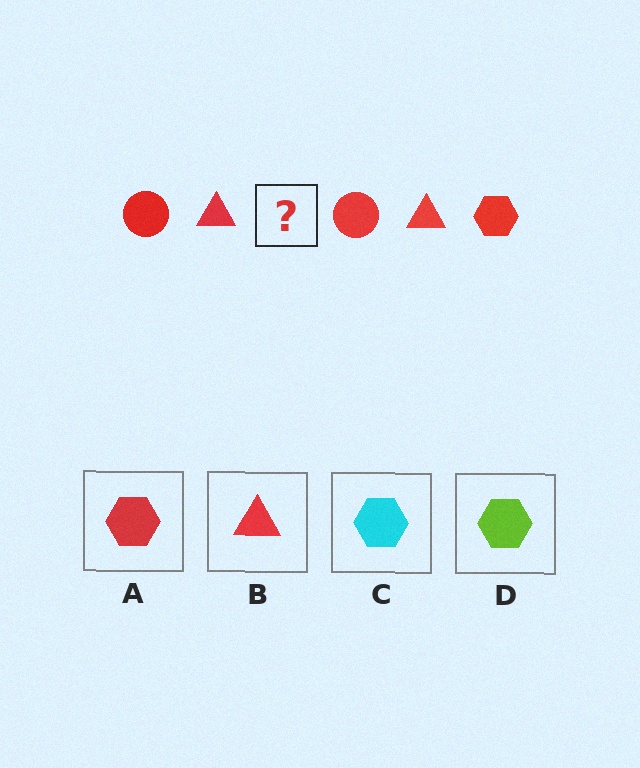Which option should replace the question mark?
Option A.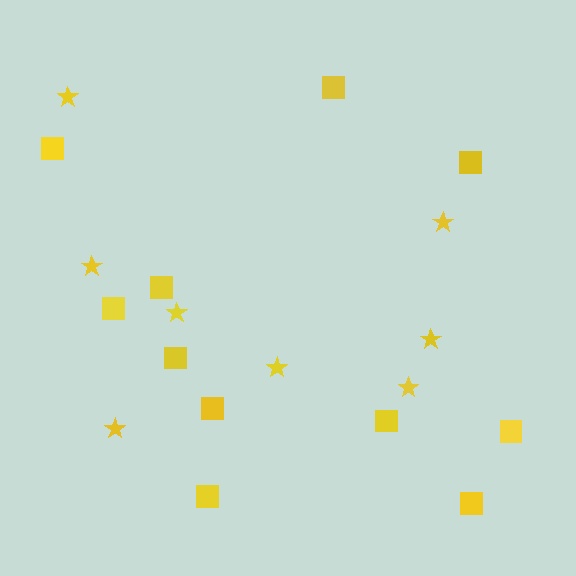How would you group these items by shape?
There are 2 groups: one group of stars (8) and one group of squares (11).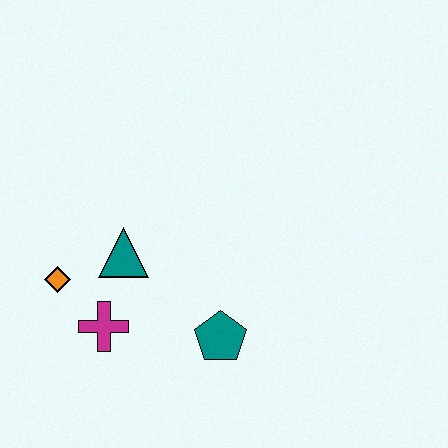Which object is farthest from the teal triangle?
The teal pentagon is farthest from the teal triangle.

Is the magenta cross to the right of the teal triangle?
No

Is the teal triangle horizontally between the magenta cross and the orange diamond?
No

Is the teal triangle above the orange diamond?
Yes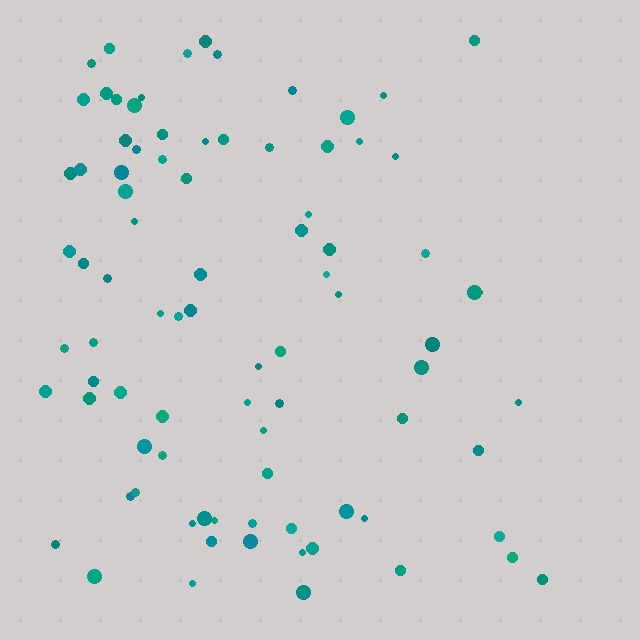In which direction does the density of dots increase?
From right to left, with the left side densest.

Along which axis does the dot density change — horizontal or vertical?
Horizontal.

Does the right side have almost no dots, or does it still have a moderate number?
Still a moderate number, just noticeably fewer than the left.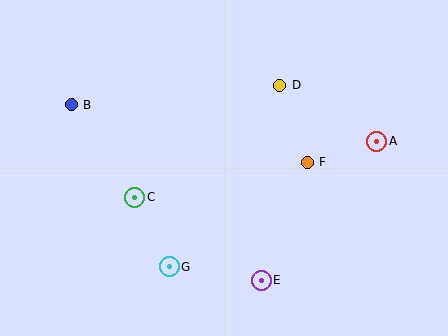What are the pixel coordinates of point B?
Point B is at (71, 105).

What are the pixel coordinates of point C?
Point C is at (135, 197).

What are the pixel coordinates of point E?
Point E is at (261, 280).